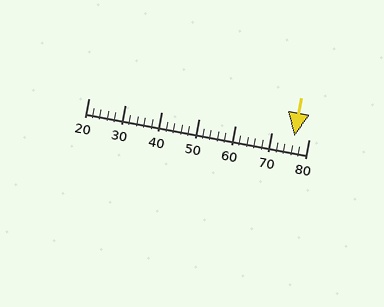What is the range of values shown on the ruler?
The ruler shows values from 20 to 80.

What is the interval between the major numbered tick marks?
The major tick marks are spaced 10 units apart.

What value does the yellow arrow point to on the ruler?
The yellow arrow points to approximately 76.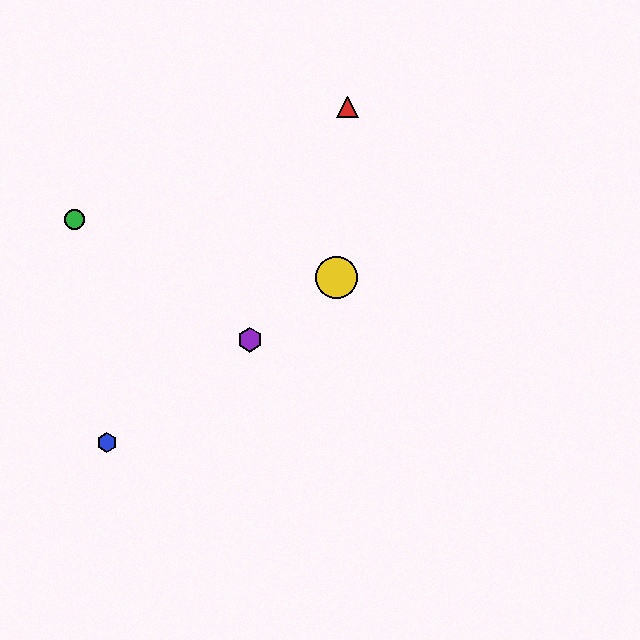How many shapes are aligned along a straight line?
3 shapes (the blue hexagon, the yellow circle, the purple hexagon) are aligned along a straight line.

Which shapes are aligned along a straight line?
The blue hexagon, the yellow circle, the purple hexagon are aligned along a straight line.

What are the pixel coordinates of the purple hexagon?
The purple hexagon is at (250, 340).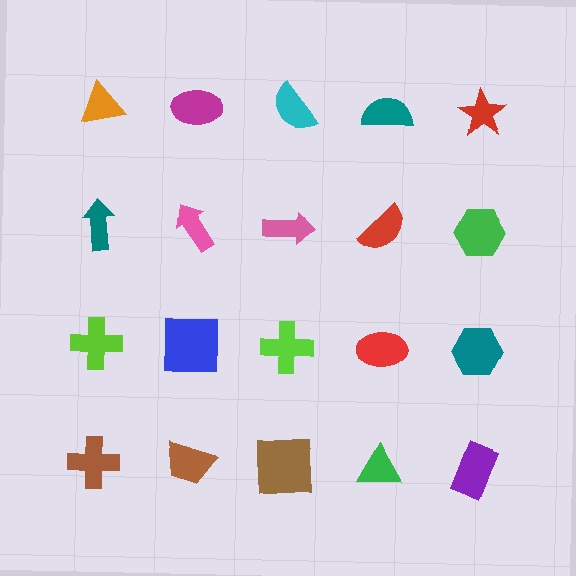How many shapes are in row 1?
5 shapes.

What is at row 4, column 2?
A brown trapezoid.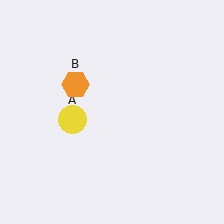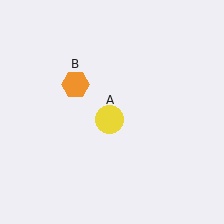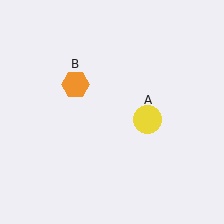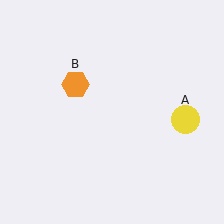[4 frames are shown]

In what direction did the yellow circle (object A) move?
The yellow circle (object A) moved right.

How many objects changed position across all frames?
1 object changed position: yellow circle (object A).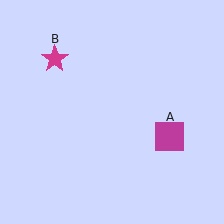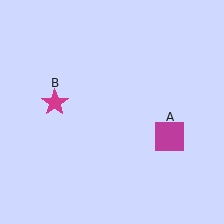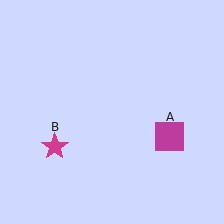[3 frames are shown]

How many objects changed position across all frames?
1 object changed position: magenta star (object B).